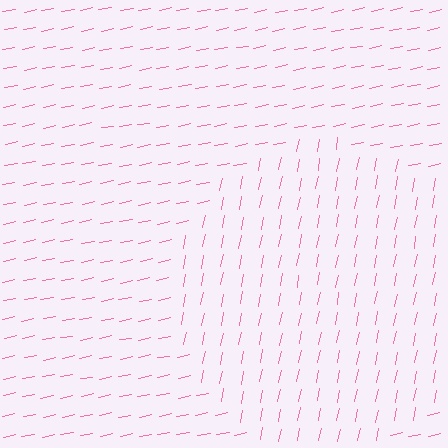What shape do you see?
I see a circle.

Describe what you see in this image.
The image is filled with small pink line segments. A circle region in the image has lines oriented differently from the surrounding lines, creating a visible texture boundary.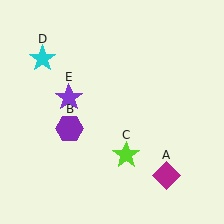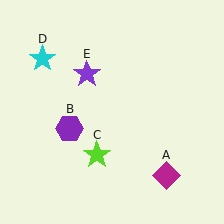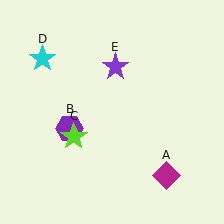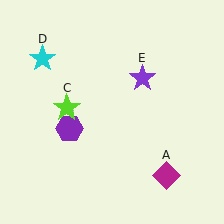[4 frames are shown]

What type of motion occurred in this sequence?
The lime star (object C), purple star (object E) rotated clockwise around the center of the scene.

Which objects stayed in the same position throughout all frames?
Magenta diamond (object A) and purple hexagon (object B) and cyan star (object D) remained stationary.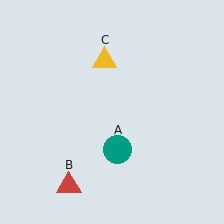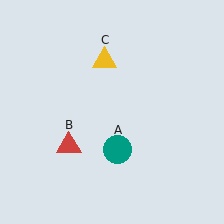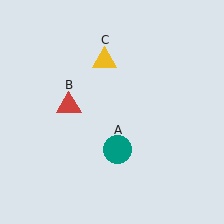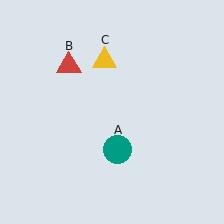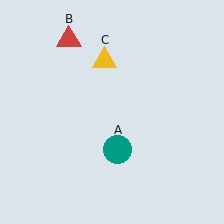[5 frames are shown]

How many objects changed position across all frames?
1 object changed position: red triangle (object B).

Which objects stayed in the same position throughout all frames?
Teal circle (object A) and yellow triangle (object C) remained stationary.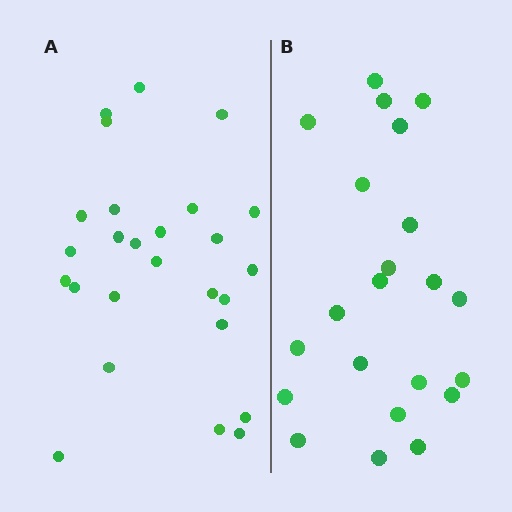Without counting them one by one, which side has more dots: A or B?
Region A (the left region) has more dots.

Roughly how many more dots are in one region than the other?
Region A has about 4 more dots than region B.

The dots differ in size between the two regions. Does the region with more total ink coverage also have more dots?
No. Region B has more total ink coverage because its dots are larger, but region A actually contains more individual dots. Total area can be misleading — the number of items is what matters here.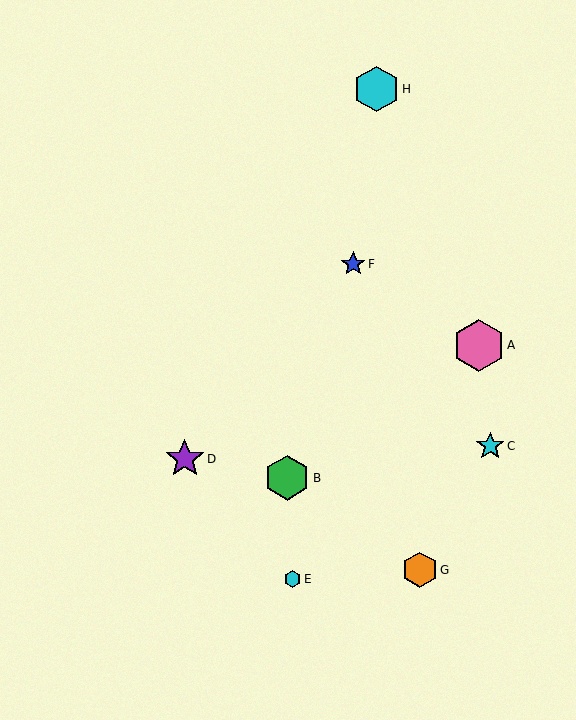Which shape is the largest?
The pink hexagon (labeled A) is the largest.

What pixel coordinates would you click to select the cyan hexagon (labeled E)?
Click at (292, 579) to select the cyan hexagon E.